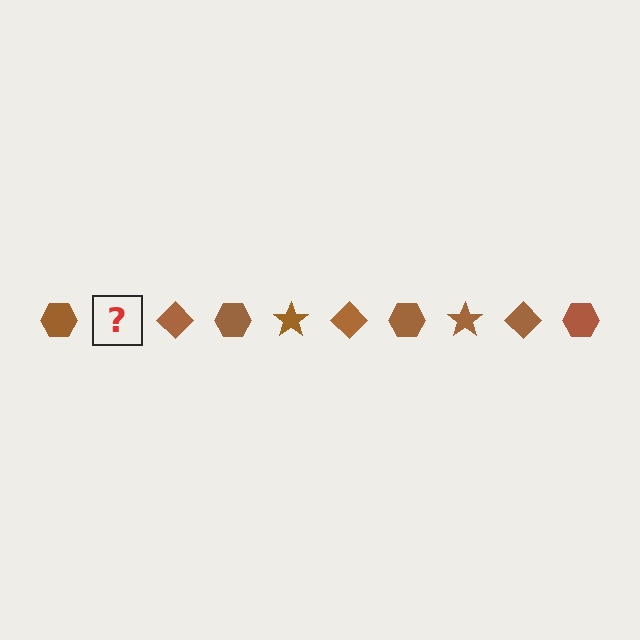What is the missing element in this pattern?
The missing element is a brown star.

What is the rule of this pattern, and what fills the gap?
The rule is that the pattern cycles through hexagon, star, diamond shapes in brown. The gap should be filled with a brown star.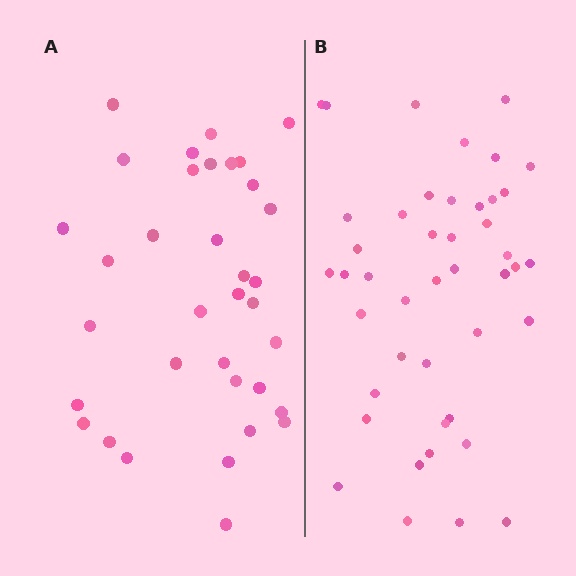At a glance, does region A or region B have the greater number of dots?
Region B (the right region) has more dots.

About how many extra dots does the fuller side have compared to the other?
Region B has roughly 8 or so more dots than region A.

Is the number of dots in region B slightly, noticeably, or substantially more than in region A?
Region B has noticeably more, but not dramatically so. The ratio is roughly 1.3 to 1.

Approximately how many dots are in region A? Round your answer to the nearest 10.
About 40 dots. (The exact count is 35, which rounds to 40.)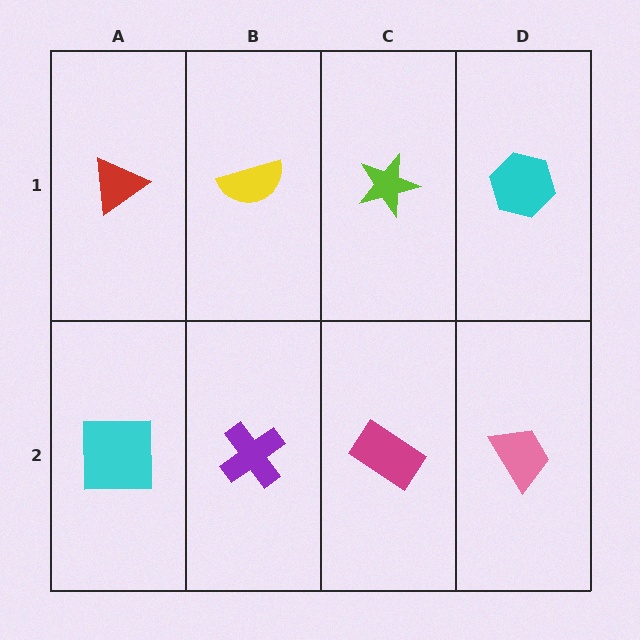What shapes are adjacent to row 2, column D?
A cyan hexagon (row 1, column D), a magenta rectangle (row 2, column C).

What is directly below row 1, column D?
A pink trapezoid.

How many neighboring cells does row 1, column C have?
3.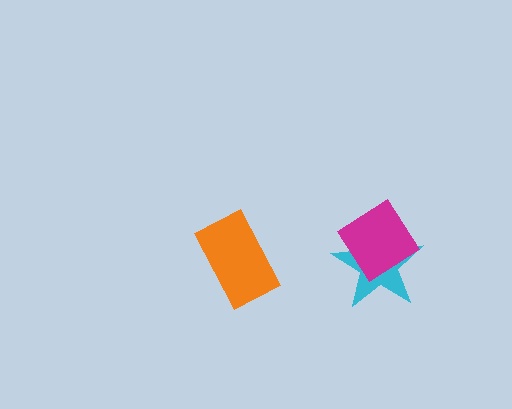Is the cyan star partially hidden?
Yes, it is partially covered by another shape.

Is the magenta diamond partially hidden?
No, no other shape covers it.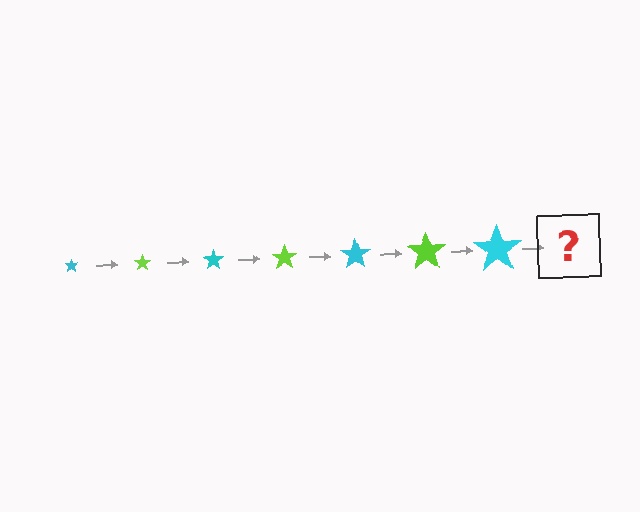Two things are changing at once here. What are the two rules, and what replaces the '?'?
The two rules are that the star grows larger each step and the color cycles through cyan and lime. The '?' should be a lime star, larger than the previous one.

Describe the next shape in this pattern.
It should be a lime star, larger than the previous one.